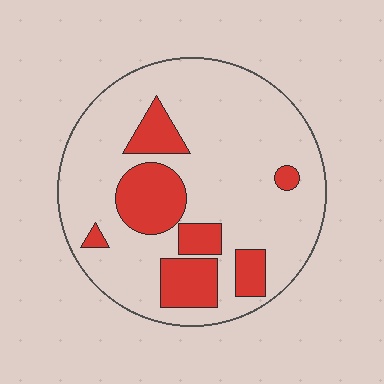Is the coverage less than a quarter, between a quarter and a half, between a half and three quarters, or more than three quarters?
Less than a quarter.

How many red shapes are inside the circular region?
7.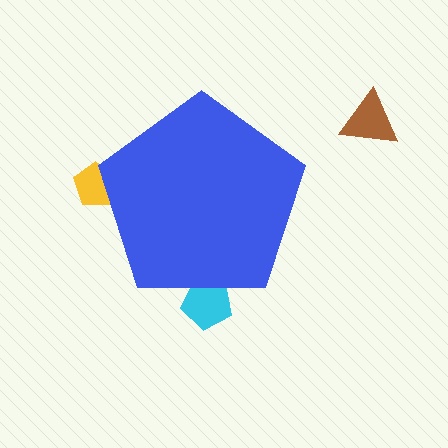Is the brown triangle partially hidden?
No, the brown triangle is fully visible.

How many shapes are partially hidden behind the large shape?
2 shapes are partially hidden.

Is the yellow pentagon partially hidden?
Yes, the yellow pentagon is partially hidden behind the blue pentagon.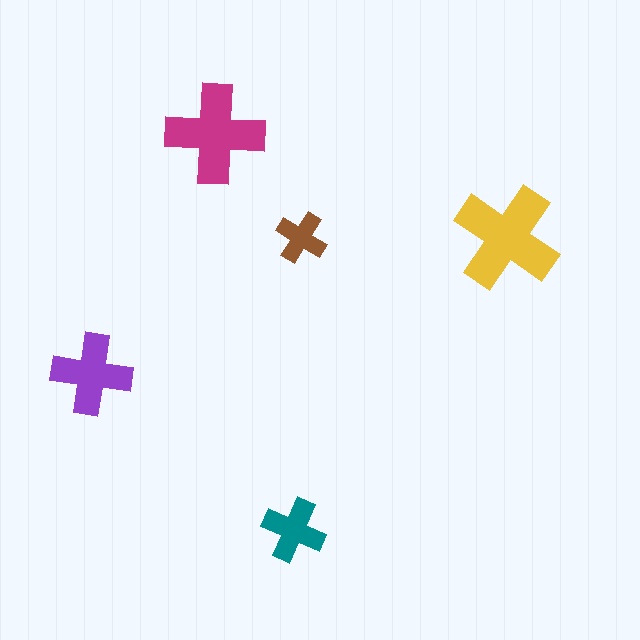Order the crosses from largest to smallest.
the yellow one, the magenta one, the purple one, the teal one, the brown one.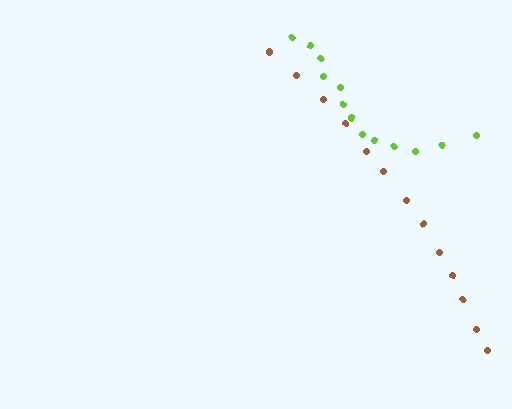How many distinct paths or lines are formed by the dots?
There are 2 distinct paths.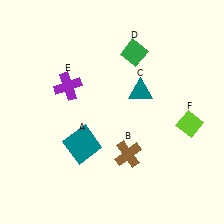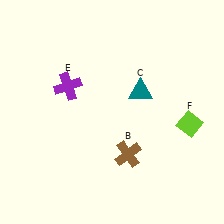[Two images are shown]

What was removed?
The teal square (A), the green diamond (D) were removed in Image 2.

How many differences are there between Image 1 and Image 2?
There are 2 differences between the two images.